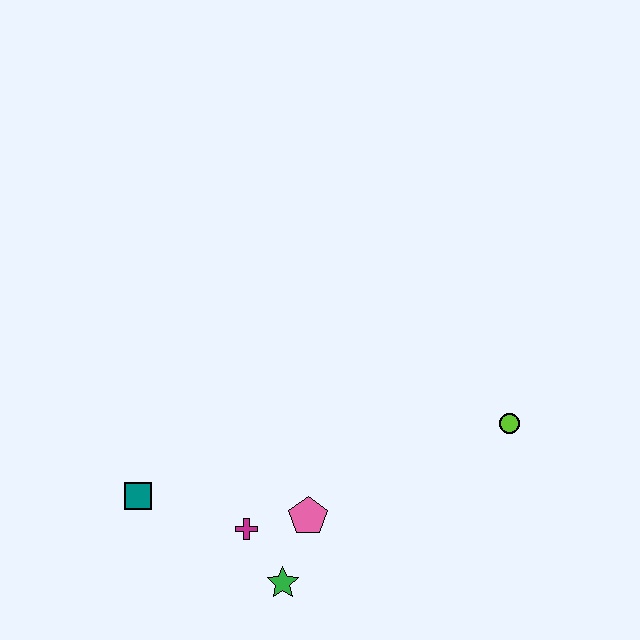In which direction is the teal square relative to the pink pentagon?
The teal square is to the left of the pink pentagon.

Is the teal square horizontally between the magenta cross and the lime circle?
No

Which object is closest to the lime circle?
The pink pentagon is closest to the lime circle.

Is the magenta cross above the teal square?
No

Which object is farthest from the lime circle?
The teal square is farthest from the lime circle.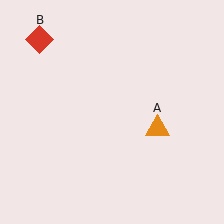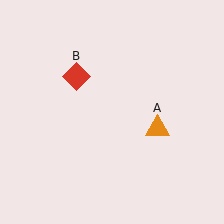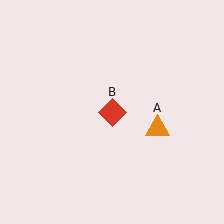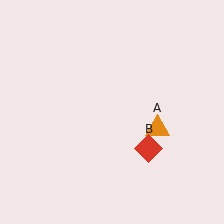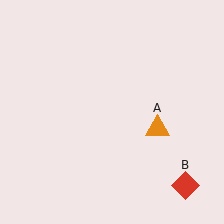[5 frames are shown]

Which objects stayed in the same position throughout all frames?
Orange triangle (object A) remained stationary.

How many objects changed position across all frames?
1 object changed position: red diamond (object B).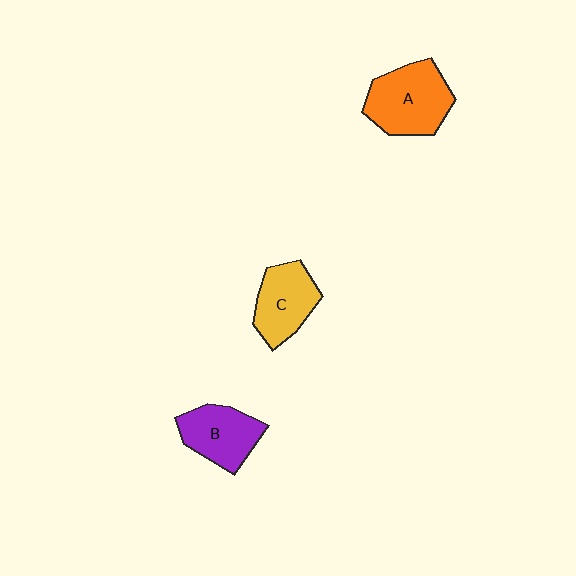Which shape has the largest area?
Shape A (orange).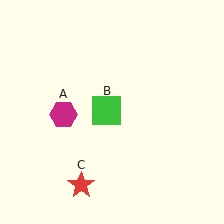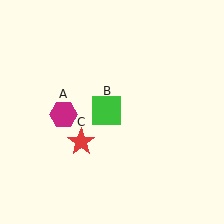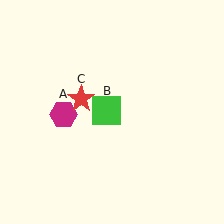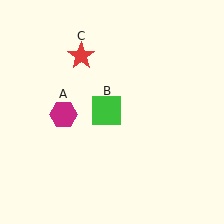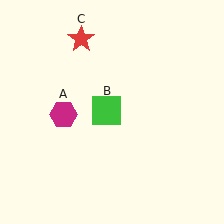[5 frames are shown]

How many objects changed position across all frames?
1 object changed position: red star (object C).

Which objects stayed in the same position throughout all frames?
Magenta hexagon (object A) and green square (object B) remained stationary.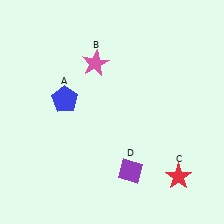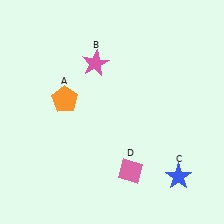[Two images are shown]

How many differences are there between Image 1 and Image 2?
There are 3 differences between the two images.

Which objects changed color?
A changed from blue to orange. C changed from red to blue. D changed from purple to pink.